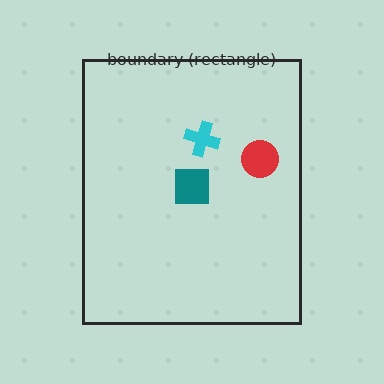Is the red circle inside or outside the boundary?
Inside.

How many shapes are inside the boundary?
3 inside, 0 outside.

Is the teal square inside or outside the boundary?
Inside.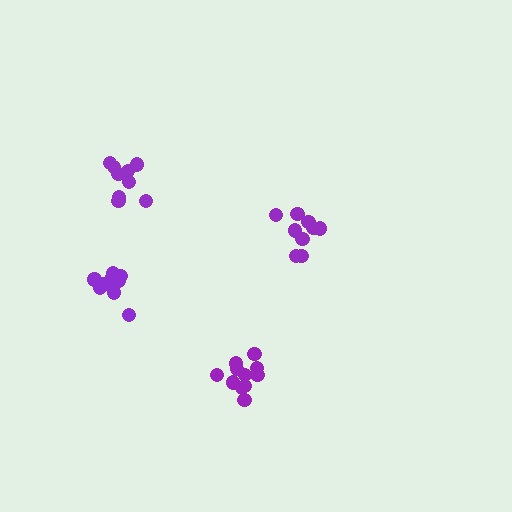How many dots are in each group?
Group 1: 11 dots, Group 2: 14 dots, Group 3: 9 dots, Group 4: 9 dots (43 total).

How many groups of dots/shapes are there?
There are 4 groups.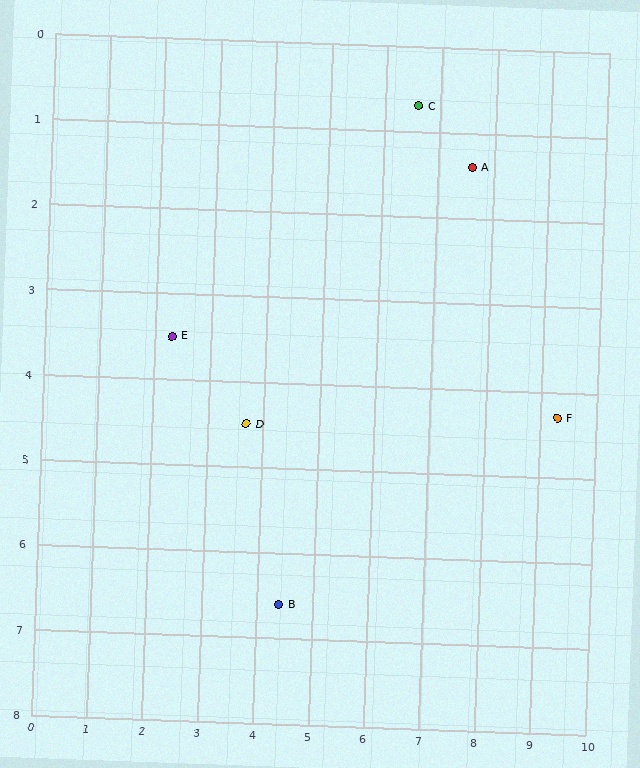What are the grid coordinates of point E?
Point E is at approximately (2.3, 3.5).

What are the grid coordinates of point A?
Point A is at approximately (7.6, 1.4).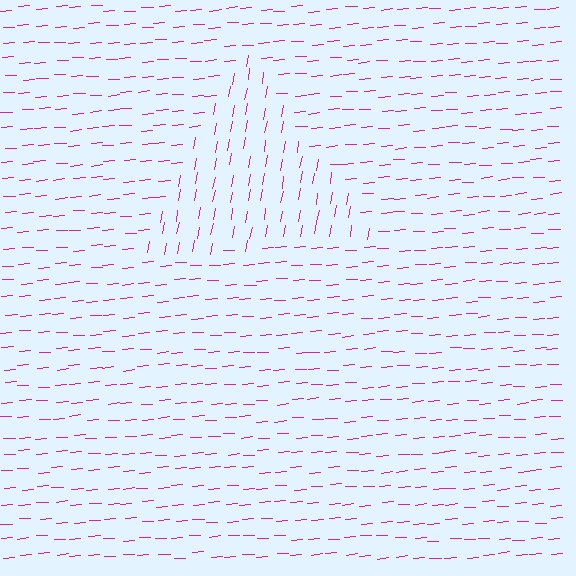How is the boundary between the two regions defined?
The boundary is defined purely by a change in line orientation (approximately 75 degrees difference). All lines are the same color and thickness.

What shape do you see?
I see a triangle.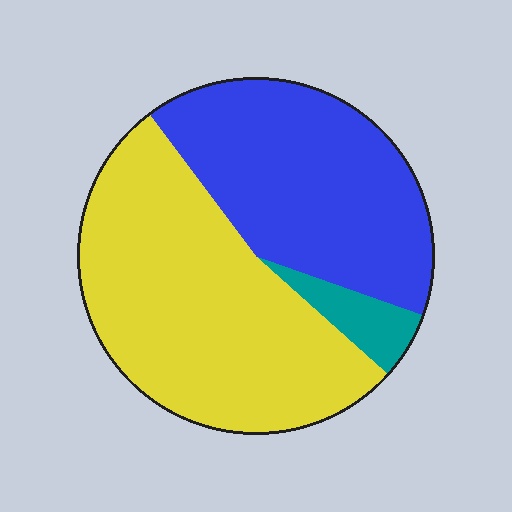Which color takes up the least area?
Teal, at roughly 5%.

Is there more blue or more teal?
Blue.